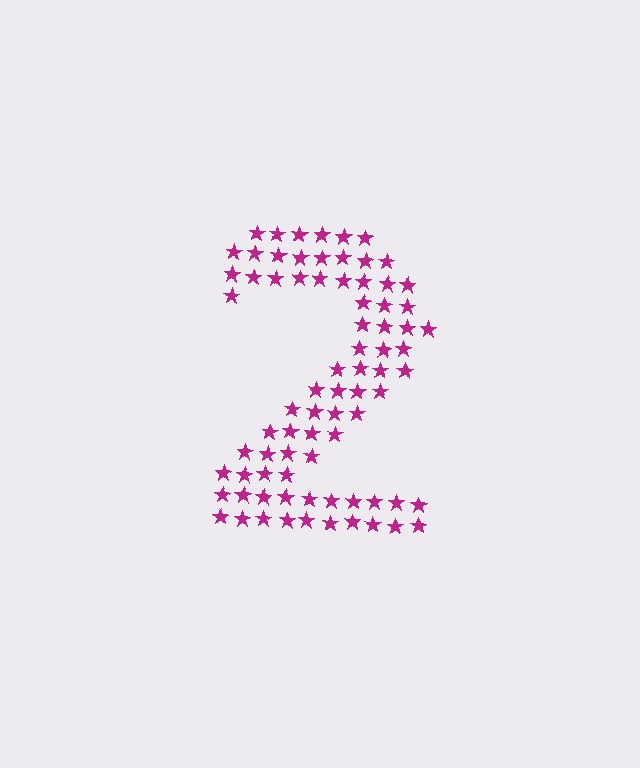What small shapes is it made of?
It is made of small stars.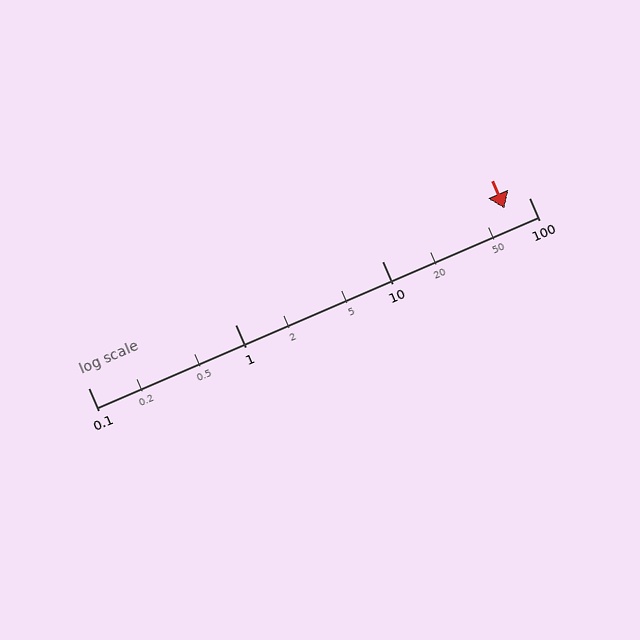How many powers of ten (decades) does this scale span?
The scale spans 3 decades, from 0.1 to 100.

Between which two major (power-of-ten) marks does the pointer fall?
The pointer is between 10 and 100.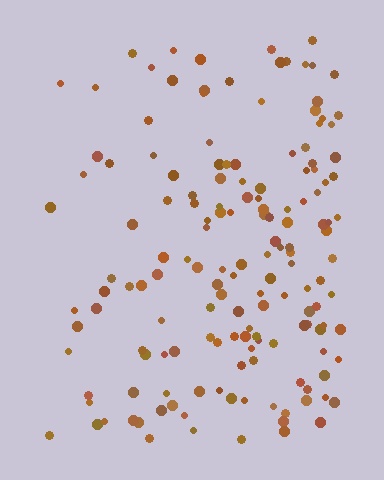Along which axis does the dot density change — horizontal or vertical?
Horizontal.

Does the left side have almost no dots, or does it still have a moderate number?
Still a moderate number, just noticeably fewer than the right.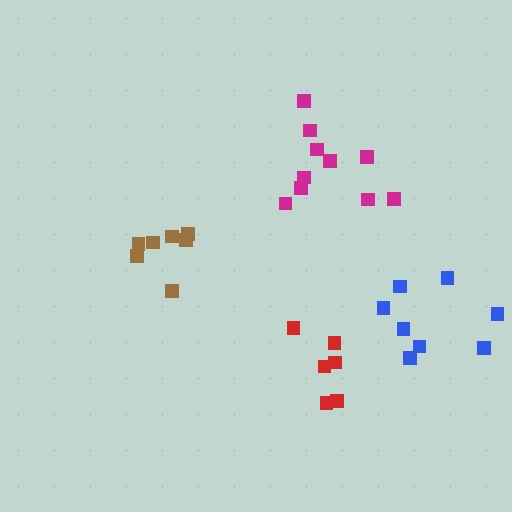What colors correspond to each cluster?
The clusters are colored: brown, blue, red, magenta.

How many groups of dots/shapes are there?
There are 4 groups.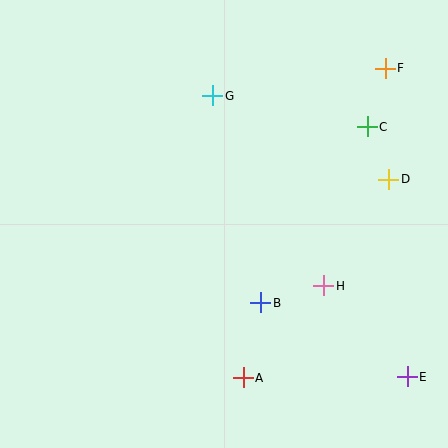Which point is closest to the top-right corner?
Point F is closest to the top-right corner.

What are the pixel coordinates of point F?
Point F is at (385, 68).